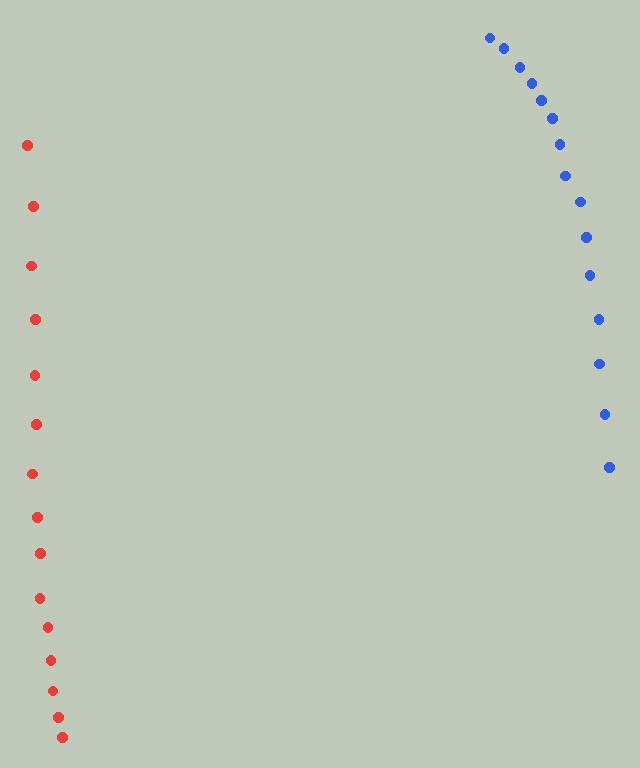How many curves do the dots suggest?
There are 2 distinct paths.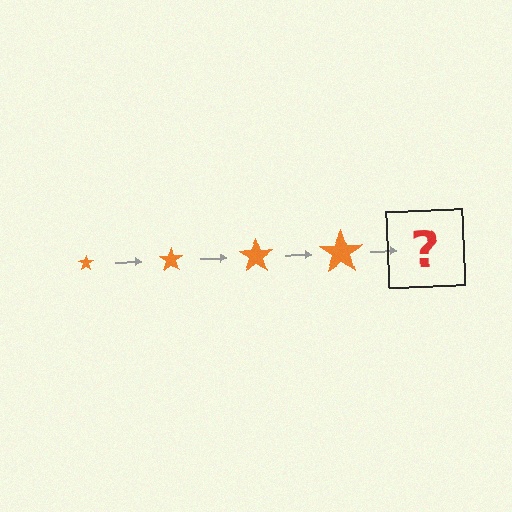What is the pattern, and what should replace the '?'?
The pattern is that the star gets progressively larger each step. The '?' should be an orange star, larger than the previous one.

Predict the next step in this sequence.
The next step is an orange star, larger than the previous one.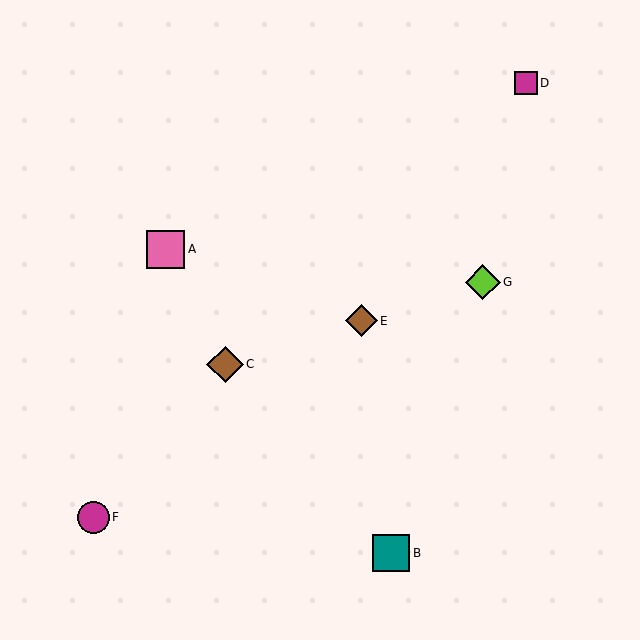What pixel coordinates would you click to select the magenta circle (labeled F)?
Click at (93, 517) to select the magenta circle F.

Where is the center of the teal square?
The center of the teal square is at (391, 553).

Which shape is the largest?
The pink square (labeled A) is the largest.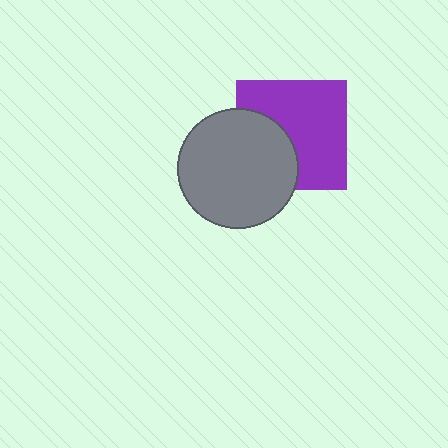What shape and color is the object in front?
The object in front is a gray circle.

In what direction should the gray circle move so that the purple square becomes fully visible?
The gray circle should move left. That is the shortest direction to clear the overlap and leave the purple square fully visible.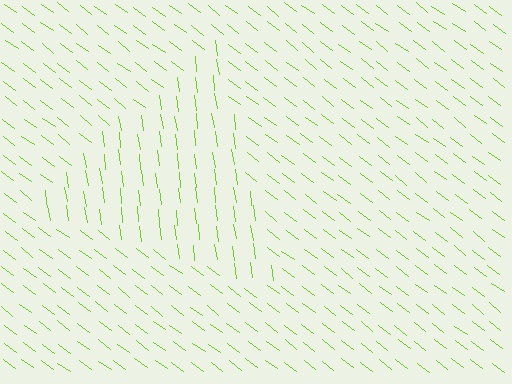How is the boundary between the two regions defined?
The boundary is defined purely by a change in line orientation (approximately 45 degrees difference). All lines are the same color and thickness.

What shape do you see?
I see a triangle.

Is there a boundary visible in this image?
Yes, there is a texture boundary formed by a change in line orientation.